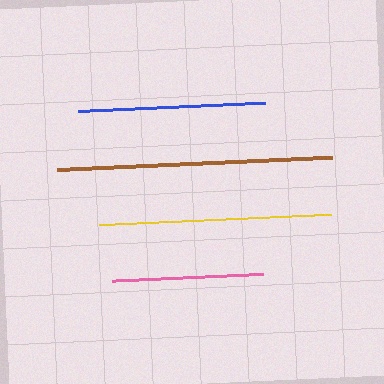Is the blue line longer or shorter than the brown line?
The brown line is longer than the blue line.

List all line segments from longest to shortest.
From longest to shortest: brown, yellow, blue, pink.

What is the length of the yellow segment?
The yellow segment is approximately 232 pixels long.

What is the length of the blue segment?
The blue segment is approximately 186 pixels long.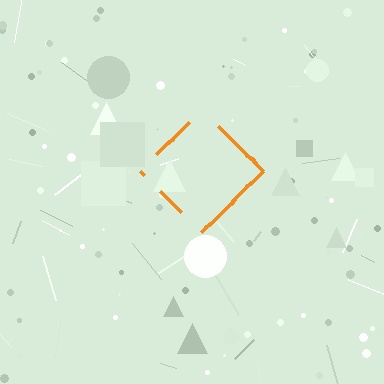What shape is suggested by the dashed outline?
The dashed outline suggests a diamond.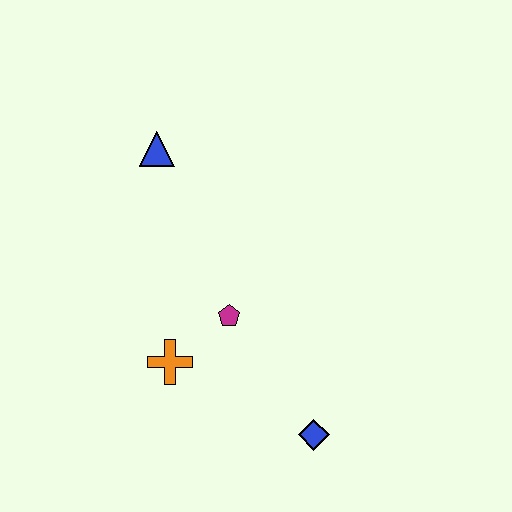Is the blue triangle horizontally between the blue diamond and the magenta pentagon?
No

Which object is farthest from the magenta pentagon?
The blue triangle is farthest from the magenta pentagon.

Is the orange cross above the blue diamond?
Yes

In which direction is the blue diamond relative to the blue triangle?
The blue diamond is below the blue triangle.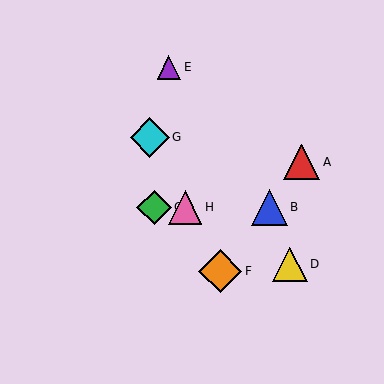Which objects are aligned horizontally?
Objects B, C, H are aligned horizontally.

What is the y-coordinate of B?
Object B is at y≈207.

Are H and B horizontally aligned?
Yes, both are at y≈207.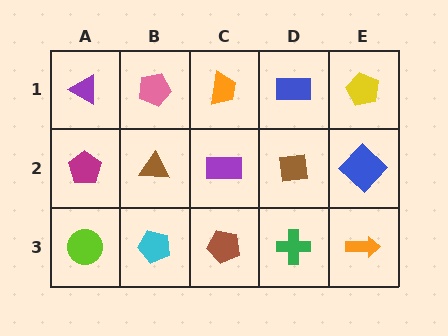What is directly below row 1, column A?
A magenta pentagon.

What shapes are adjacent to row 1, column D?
A brown square (row 2, column D), an orange trapezoid (row 1, column C), a yellow pentagon (row 1, column E).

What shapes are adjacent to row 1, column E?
A blue diamond (row 2, column E), a blue rectangle (row 1, column D).